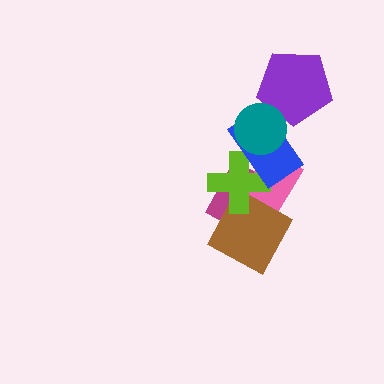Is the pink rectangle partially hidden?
Yes, it is partially covered by another shape.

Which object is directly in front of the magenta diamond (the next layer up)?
The pink rectangle is directly in front of the magenta diamond.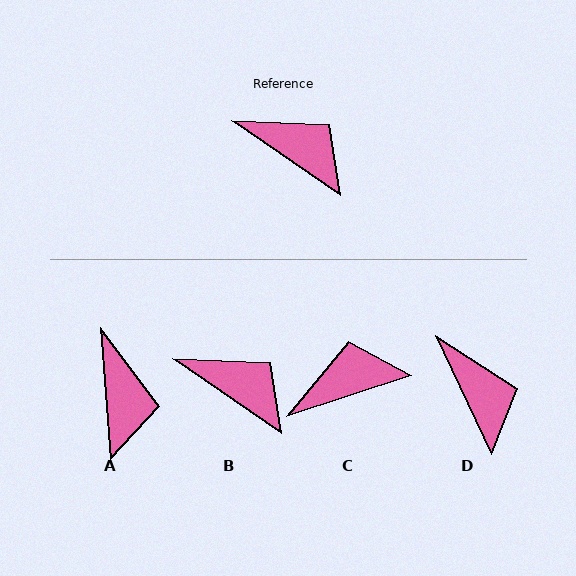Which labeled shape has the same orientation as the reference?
B.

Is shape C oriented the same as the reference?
No, it is off by about 52 degrees.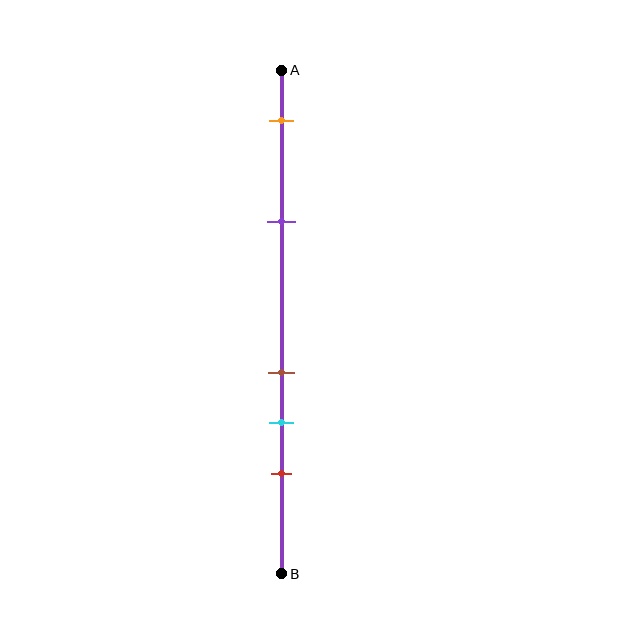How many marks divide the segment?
There are 5 marks dividing the segment.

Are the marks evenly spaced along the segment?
No, the marks are not evenly spaced.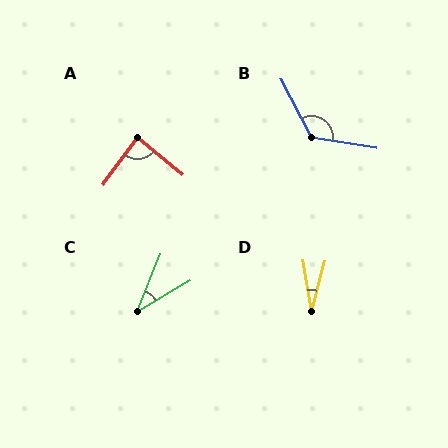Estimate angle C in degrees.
Approximately 38 degrees.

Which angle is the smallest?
D, at approximately 24 degrees.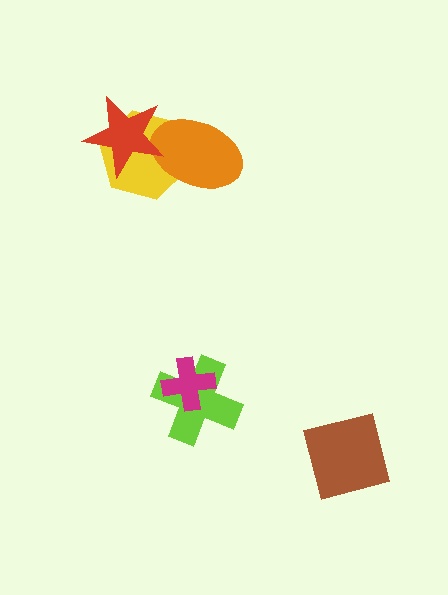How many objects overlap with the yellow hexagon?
2 objects overlap with the yellow hexagon.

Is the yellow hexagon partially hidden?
Yes, it is partially covered by another shape.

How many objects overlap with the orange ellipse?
2 objects overlap with the orange ellipse.